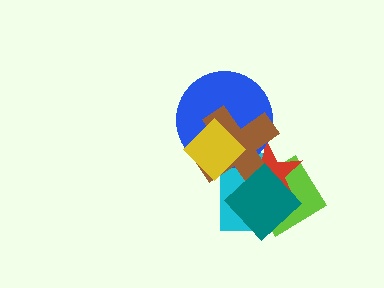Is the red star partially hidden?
Yes, it is partially covered by another shape.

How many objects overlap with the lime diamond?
4 objects overlap with the lime diamond.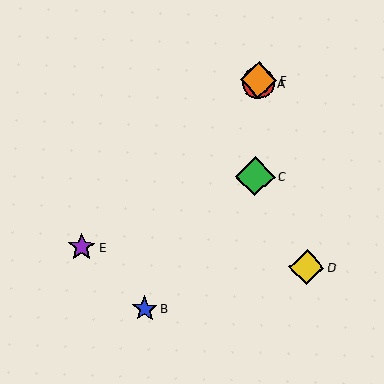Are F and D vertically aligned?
No, F is at x≈258 and D is at x≈307.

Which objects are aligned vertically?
Objects A, C, F are aligned vertically.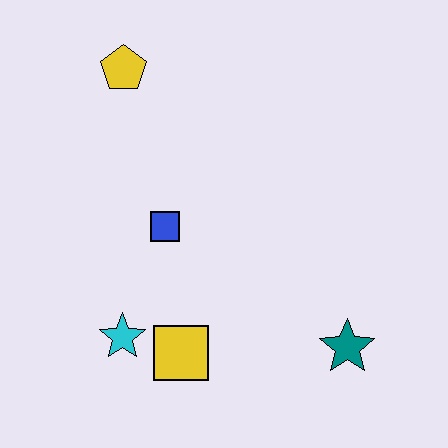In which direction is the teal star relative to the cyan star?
The teal star is to the right of the cyan star.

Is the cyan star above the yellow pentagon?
No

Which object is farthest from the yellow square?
The yellow pentagon is farthest from the yellow square.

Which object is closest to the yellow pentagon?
The blue square is closest to the yellow pentagon.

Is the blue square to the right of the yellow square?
No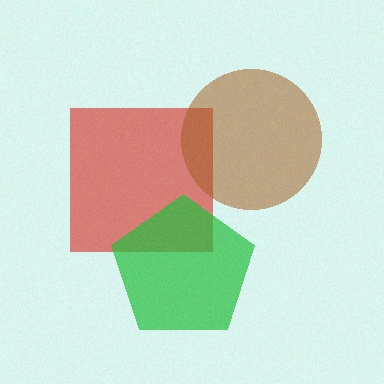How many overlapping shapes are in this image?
There are 3 overlapping shapes in the image.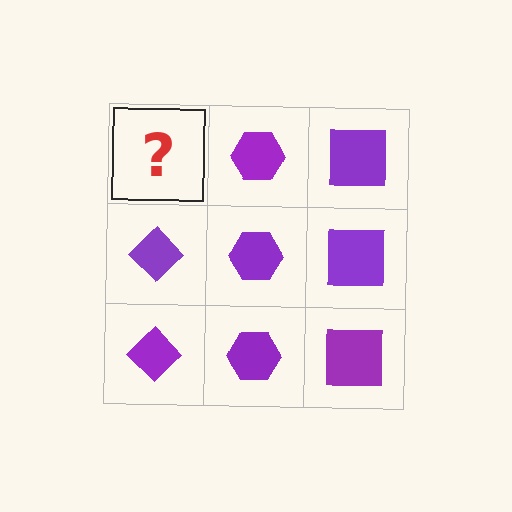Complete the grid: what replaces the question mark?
The question mark should be replaced with a purple diamond.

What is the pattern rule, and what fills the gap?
The rule is that each column has a consistent shape. The gap should be filled with a purple diamond.